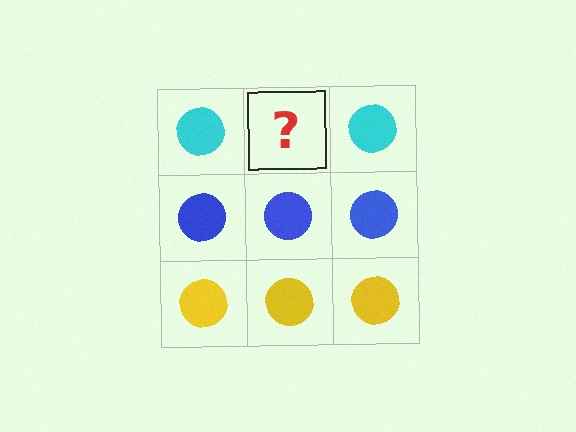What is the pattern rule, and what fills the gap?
The rule is that each row has a consistent color. The gap should be filled with a cyan circle.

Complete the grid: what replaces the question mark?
The question mark should be replaced with a cyan circle.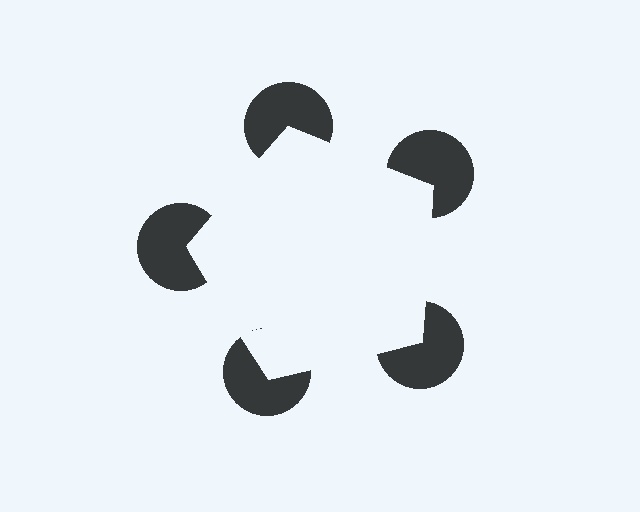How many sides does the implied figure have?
5 sides.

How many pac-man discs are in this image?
There are 5 — one at each vertex of the illusory pentagon.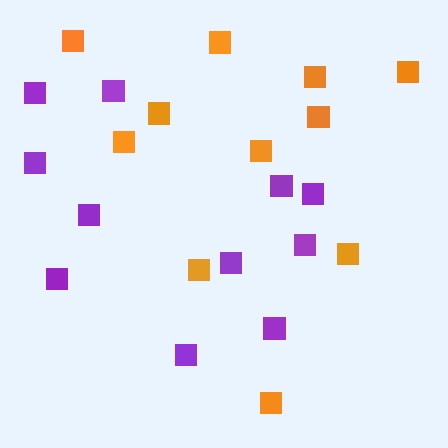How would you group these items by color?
There are 2 groups: one group of purple squares (11) and one group of orange squares (11).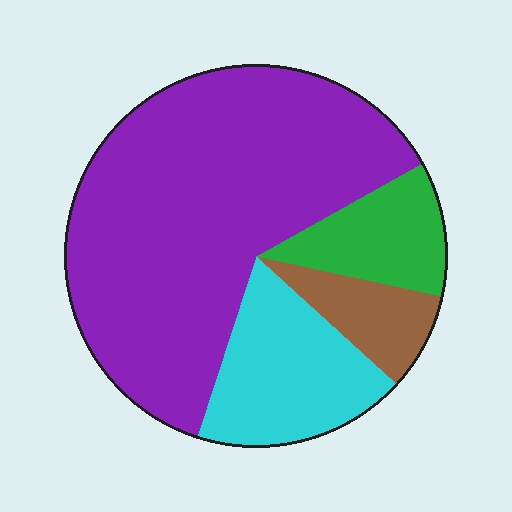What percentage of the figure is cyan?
Cyan covers 18% of the figure.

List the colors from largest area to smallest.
From largest to smallest: purple, cyan, green, brown.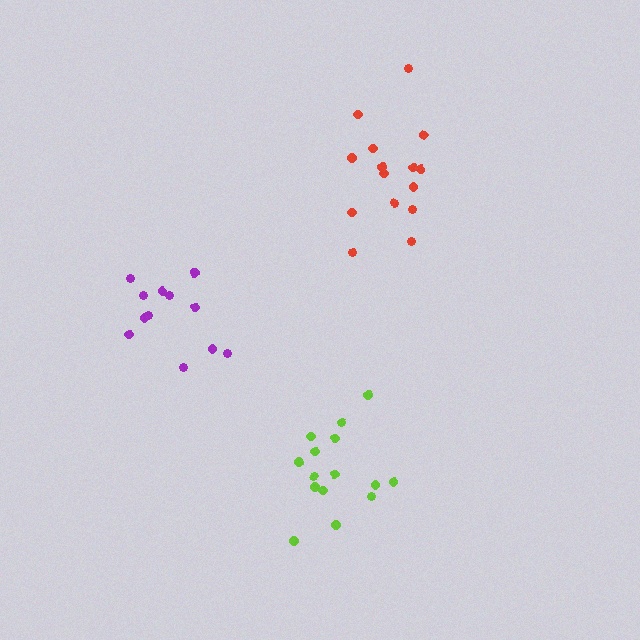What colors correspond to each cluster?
The clusters are colored: red, lime, purple.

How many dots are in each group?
Group 1: 15 dots, Group 2: 15 dots, Group 3: 12 dots (42 total).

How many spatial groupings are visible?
There are 3 spatial groupings.